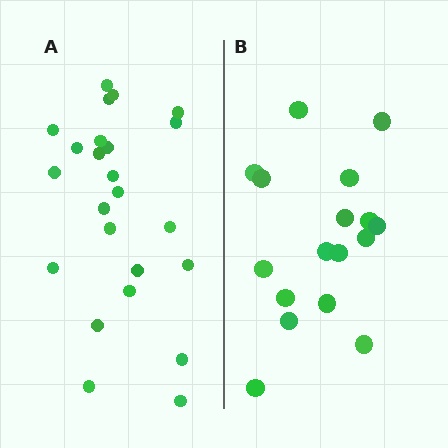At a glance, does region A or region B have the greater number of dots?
Region A (the left region) has more dots.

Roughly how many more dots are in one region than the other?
Region A has roughly 8 or so more dots than region B.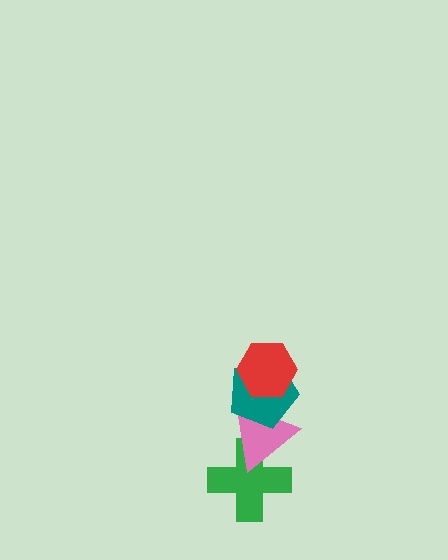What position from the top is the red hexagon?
The red hexagon is 1st from the top.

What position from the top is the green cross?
The green cross is 4th from the top.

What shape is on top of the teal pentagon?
The red hexagon is on top of the teal pentagon.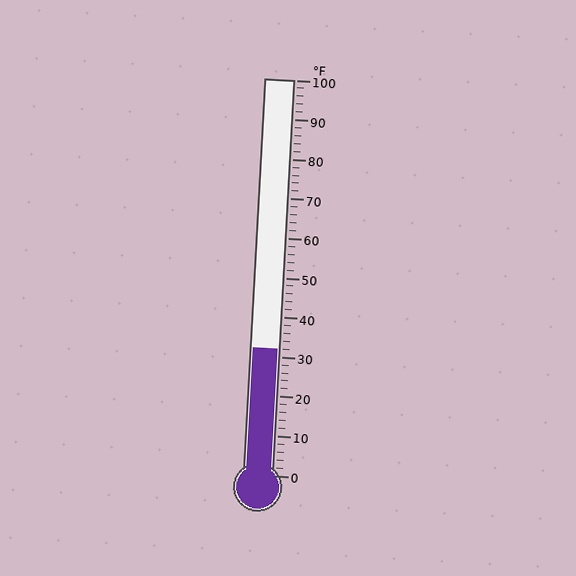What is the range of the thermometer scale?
The thermometer scale ranges from 0°F to 100°F.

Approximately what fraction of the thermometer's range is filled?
The thermometer is filled to approximately 30% of its range.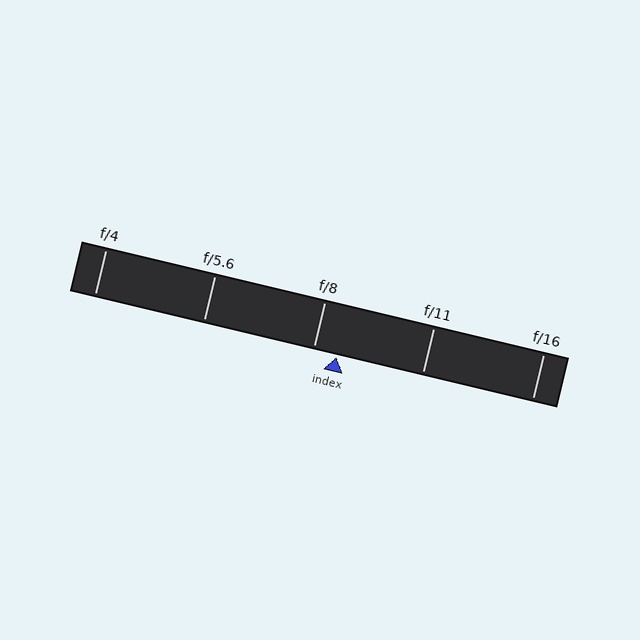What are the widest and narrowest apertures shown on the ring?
The widest aperture shown is f/4 and the narrowest is f/16.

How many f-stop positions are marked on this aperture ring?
There are 5 f-stop positions marked.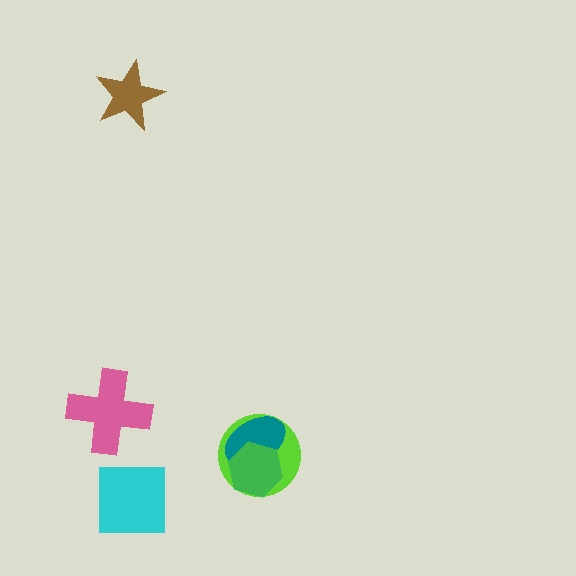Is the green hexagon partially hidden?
No, no other shape covers it.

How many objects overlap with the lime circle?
2 objects overlap with the lime circle.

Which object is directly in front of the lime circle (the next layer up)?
The teal ellipse is directly in front of the lime circle.